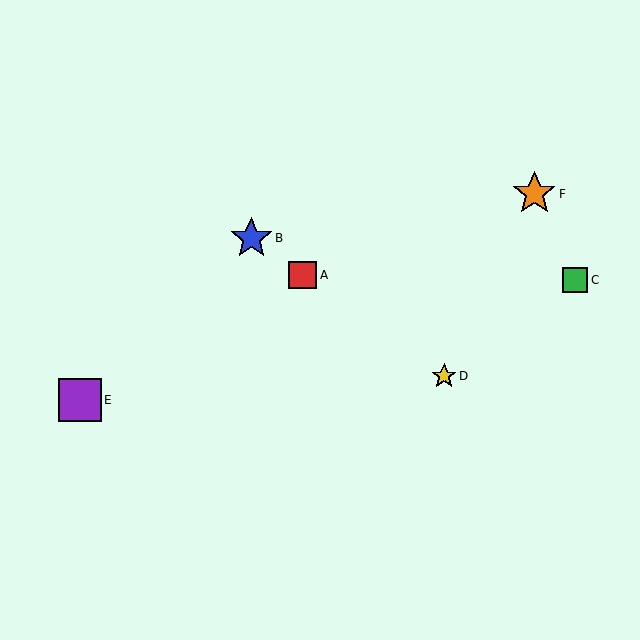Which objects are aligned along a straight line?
Objects A, B, D are aligned along a straight line.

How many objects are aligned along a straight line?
3 objects (A, B, D) are aligned along a straight line.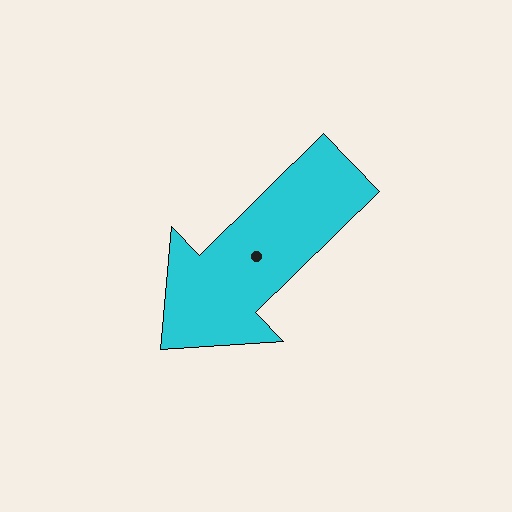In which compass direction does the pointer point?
Southwest.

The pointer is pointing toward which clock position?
Roughly 8 o'clock.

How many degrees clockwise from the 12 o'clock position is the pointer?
Approximately 226 degrees.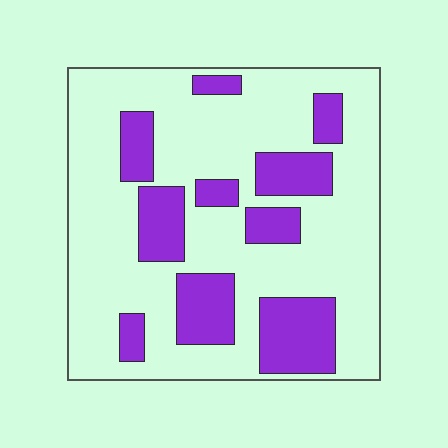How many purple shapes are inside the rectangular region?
10.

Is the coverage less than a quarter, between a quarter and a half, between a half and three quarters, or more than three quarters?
Between a quarter and a half.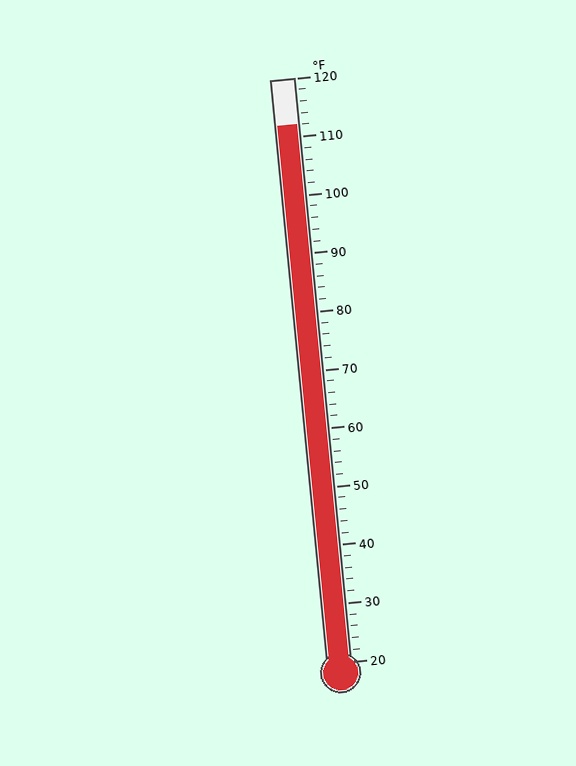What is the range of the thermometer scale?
The thermometer scale ranges from 20°F to 120°F.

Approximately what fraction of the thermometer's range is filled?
The thermometer is filled to approximately 90% of its range.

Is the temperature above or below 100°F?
The temperature is above 100°F.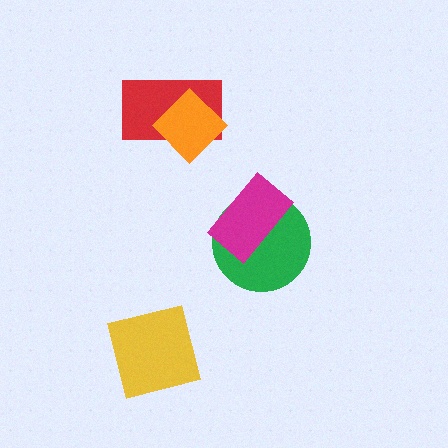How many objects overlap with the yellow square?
0 objects overlap with the yellow square.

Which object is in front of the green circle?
The magenta rectangle is in front of the green circle.